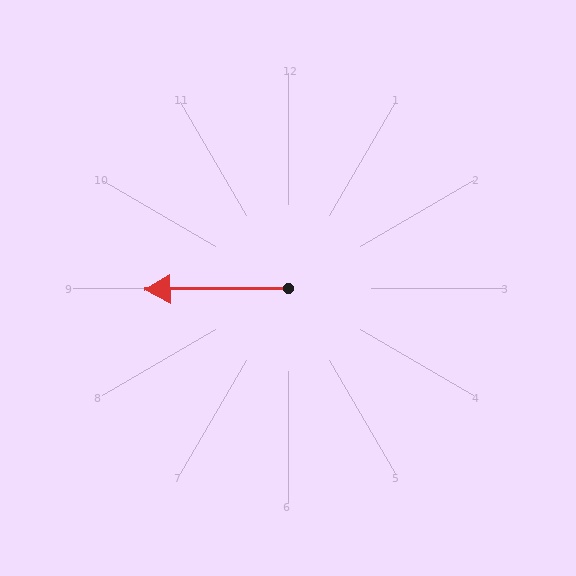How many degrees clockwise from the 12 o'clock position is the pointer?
Approximately 270 degrees.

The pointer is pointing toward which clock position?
Roughly 9 o'clock.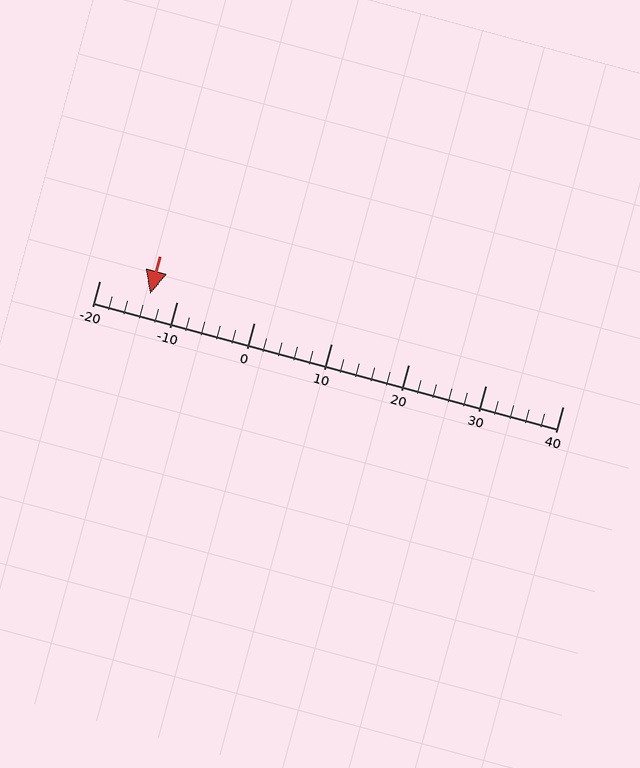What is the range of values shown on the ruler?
The ruler shows values from -20 to 40.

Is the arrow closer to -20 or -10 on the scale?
The arrow is closer to -10.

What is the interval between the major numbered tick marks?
The major tick marks are spaced 10 units apart.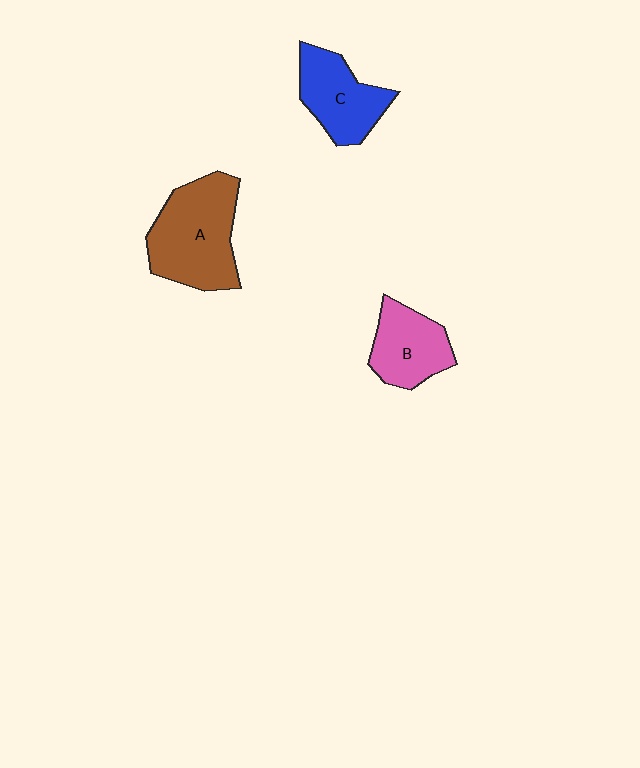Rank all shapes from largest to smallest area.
From largest to smallest: A (brown), C (blue), B (pink).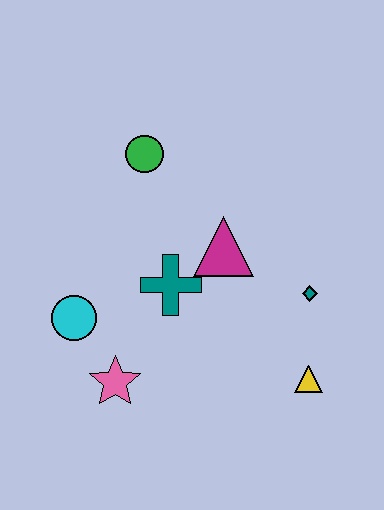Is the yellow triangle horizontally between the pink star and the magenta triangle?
No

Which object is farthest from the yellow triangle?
The green circle is farthest from the yellow triangle.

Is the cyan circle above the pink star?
Yes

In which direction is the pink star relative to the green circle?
The pink star is below the green circle.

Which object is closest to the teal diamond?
The yellow triangle is closest to the teal diamond.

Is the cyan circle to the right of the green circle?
No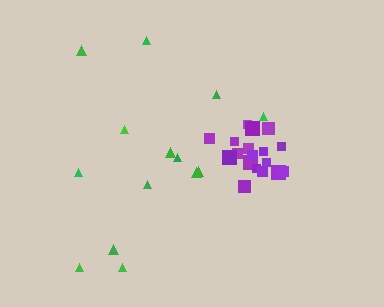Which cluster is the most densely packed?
Purple.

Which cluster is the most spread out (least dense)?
Green.